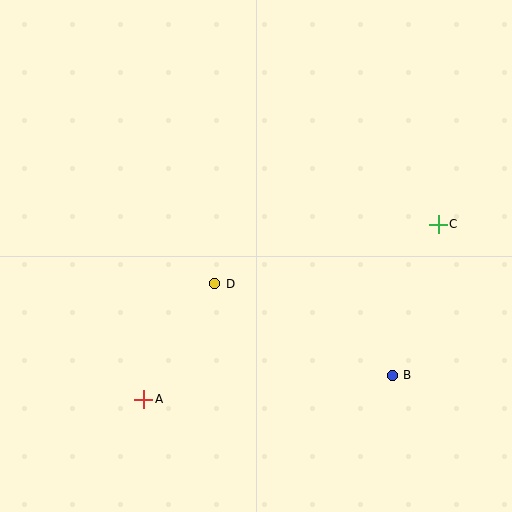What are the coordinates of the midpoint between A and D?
The midpoint between A and D is at (179, 341).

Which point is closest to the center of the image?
Point D at (215, 284) is closest to the center.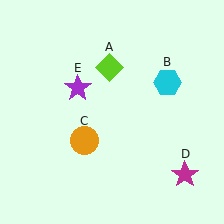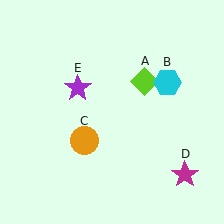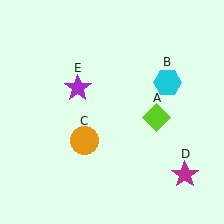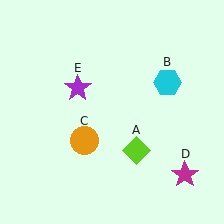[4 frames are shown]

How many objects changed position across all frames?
1 object changed position: lime diamond (object A).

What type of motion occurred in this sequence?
The lime diamond (object A) rotated clockwise around the center of the scene.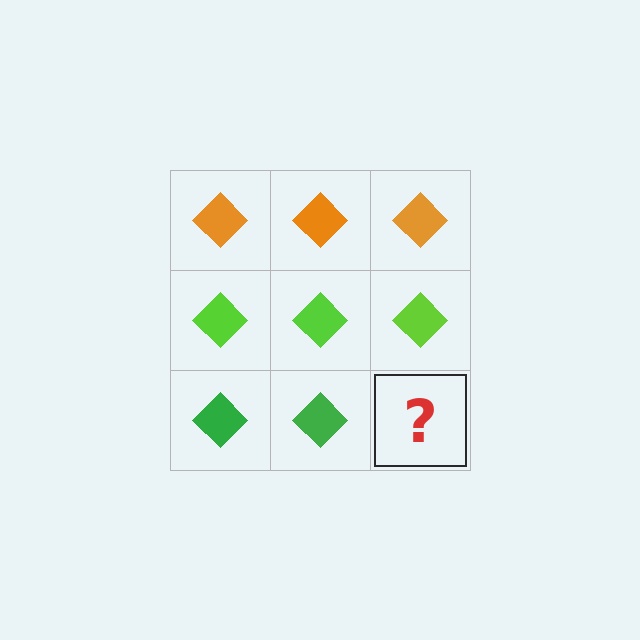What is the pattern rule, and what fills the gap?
The rule is that each row has a consistent color. The gap should be filled with a green diamond.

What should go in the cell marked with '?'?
The missing cell should contain a green diamond.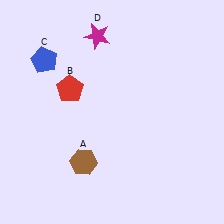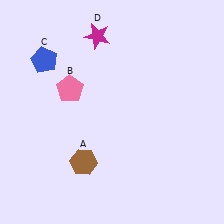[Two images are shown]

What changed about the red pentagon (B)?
In Image 1, B is red. In Image 2, it changed to pink.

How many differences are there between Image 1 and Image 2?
There is 1 difference between the two images.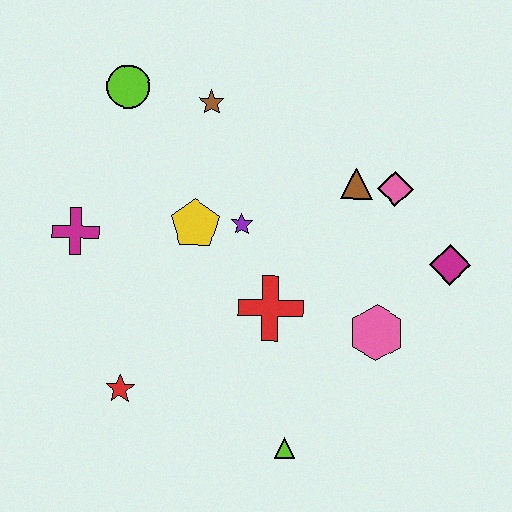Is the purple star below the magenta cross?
No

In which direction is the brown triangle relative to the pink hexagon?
The brown triangle is above the pink hexagon.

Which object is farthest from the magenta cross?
The magenta diamond is farthest from the magenta cross.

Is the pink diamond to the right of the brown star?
Yes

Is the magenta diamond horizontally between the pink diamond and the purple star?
No